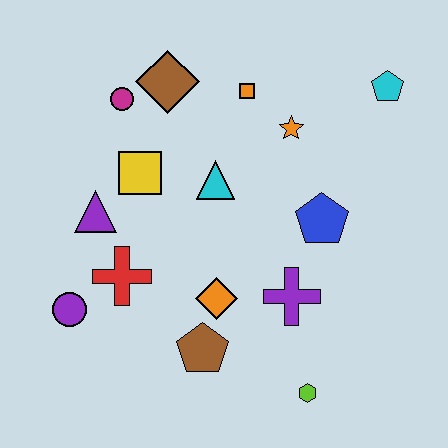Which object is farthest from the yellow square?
The lime hexagon is farthest from the yellow square.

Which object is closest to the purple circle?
The red cross is closest to the purple circle.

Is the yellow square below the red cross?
No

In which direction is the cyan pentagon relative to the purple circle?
The cyan pentagon is to the right of the purple circle.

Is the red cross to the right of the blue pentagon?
No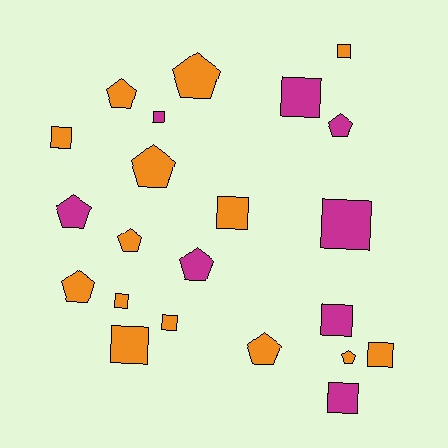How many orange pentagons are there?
There are 7 orange pentagons.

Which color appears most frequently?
Orange, with 14 objects.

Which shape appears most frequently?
Square, with 12 objects.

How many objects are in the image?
There are 22 objects.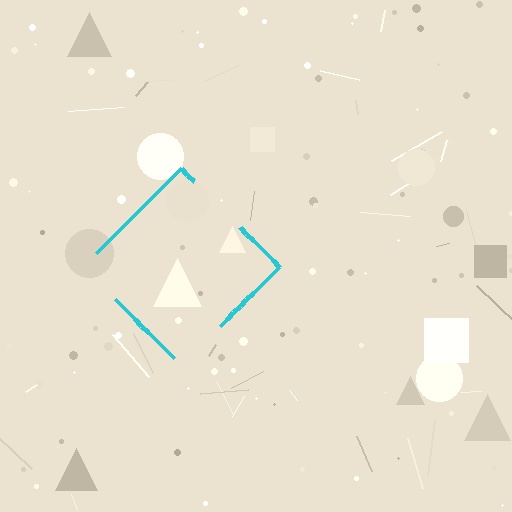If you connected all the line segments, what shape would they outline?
They would outline a diamond.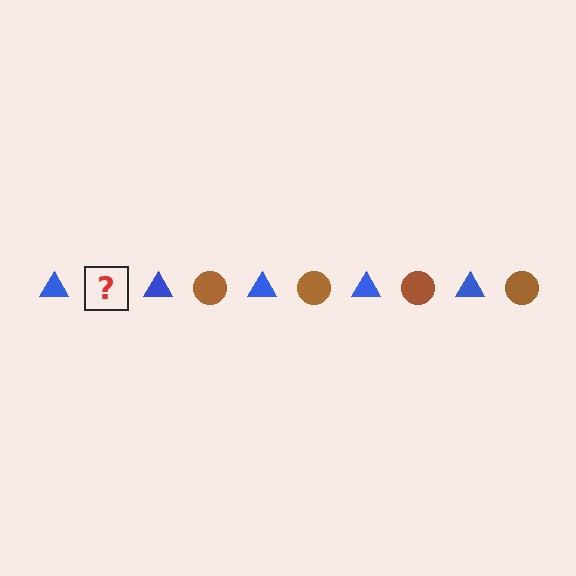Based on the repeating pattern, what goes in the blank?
The blank should be a brown circle.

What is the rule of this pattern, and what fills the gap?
The rule is that the pattern alternates between blue triangle and brown circle. The gap should be filled with a brown circle.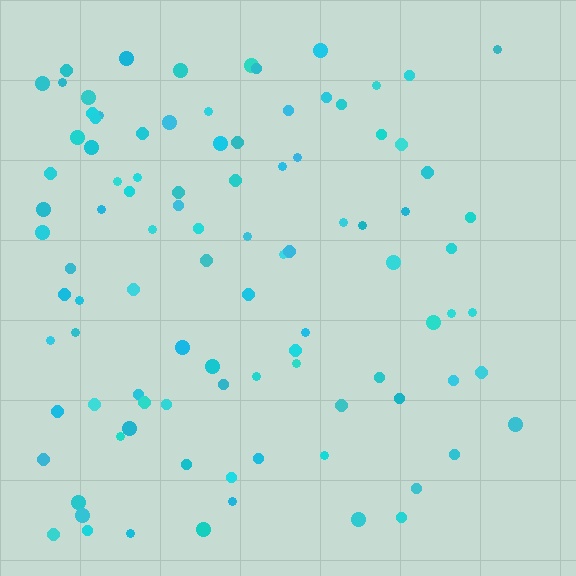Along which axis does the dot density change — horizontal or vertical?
Horizontal.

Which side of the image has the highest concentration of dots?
The left.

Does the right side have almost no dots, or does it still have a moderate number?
Still a moderate number, just noticeably fewer than the left.